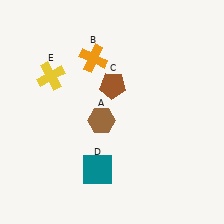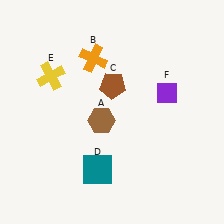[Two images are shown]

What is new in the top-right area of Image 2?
A purple diamond (F) was added in the top-right area of Image 2.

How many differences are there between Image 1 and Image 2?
There is 1 difference between the two images.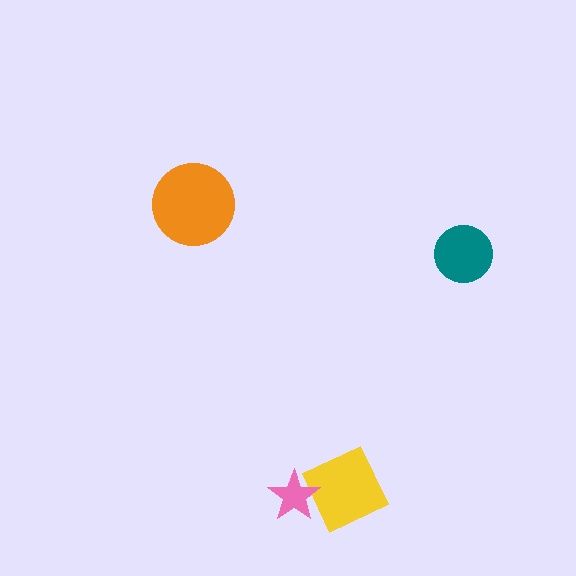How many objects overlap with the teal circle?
0 objects overlap with the teal circle.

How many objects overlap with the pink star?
1 object overlaps with the pink star.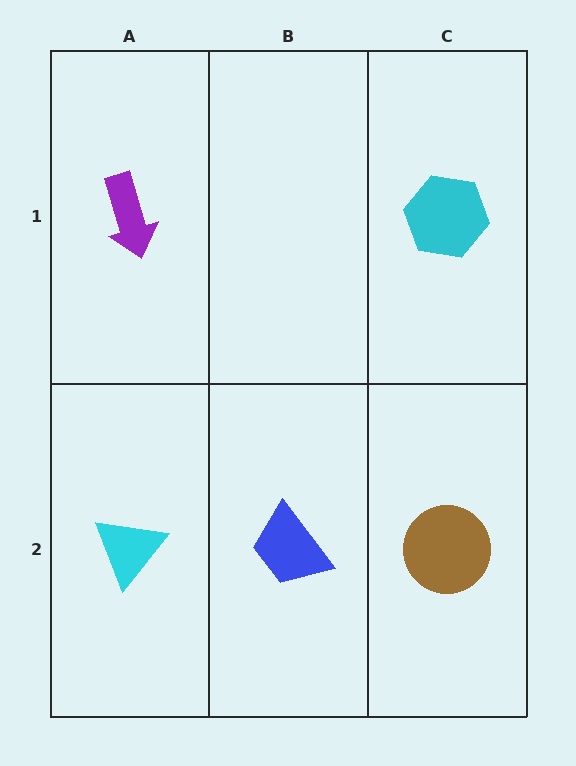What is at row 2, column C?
A brown circle.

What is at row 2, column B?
A blue trapezoid.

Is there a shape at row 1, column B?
No, that cell is empty.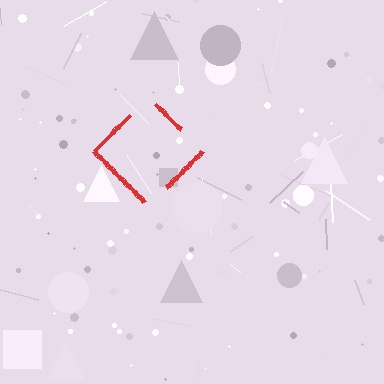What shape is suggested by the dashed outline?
The dashed outline suggests a diamond.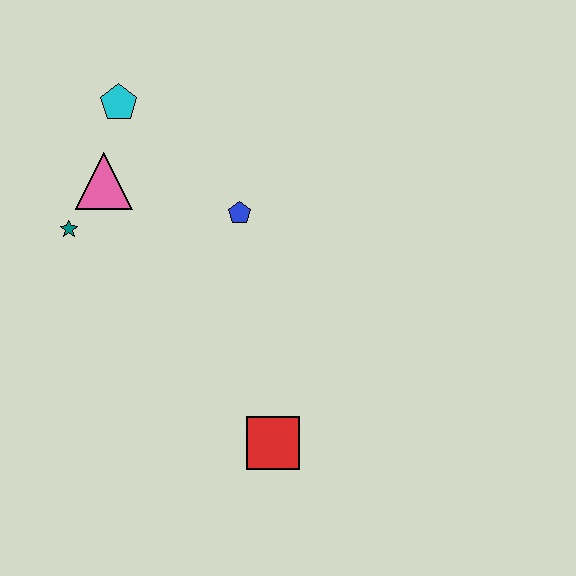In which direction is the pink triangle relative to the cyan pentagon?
The pink triangle is below the cyan pentagon.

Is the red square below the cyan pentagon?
Yes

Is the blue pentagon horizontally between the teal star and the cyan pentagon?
No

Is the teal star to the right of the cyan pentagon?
No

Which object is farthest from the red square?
The cyan pentagon is farthest from the red square.